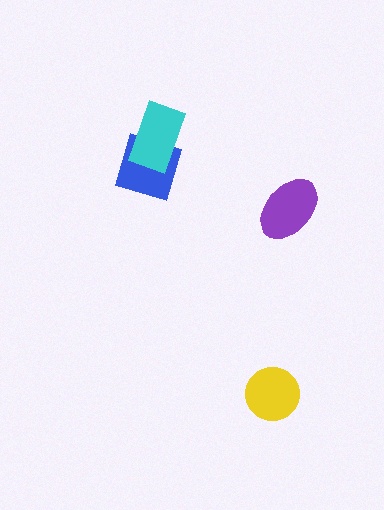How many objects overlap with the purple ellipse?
0 objects overlap with the purple ellipse.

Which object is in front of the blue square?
The cyan rectangle is in front of the blue square.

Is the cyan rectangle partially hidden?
No, no other shape covers it.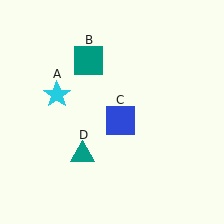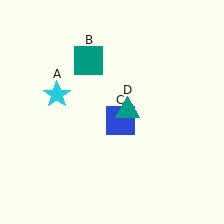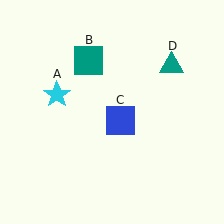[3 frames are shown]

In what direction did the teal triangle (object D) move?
The teal triangle (object D) moved up and to the right.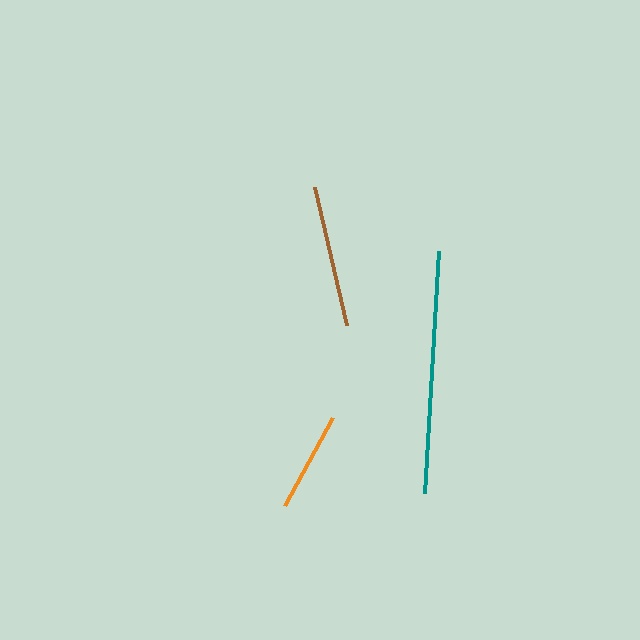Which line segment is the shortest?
The orange line is the shortest at approximately 100 pixels.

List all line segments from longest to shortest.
From longest to shortest: teal, brown, orange.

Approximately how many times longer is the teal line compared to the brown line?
The teal line is approximately 1.7 times the length of the brown line.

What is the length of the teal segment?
The teal segment is approximately 243 pixels long.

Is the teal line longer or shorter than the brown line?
The teal line is longer than the brown line.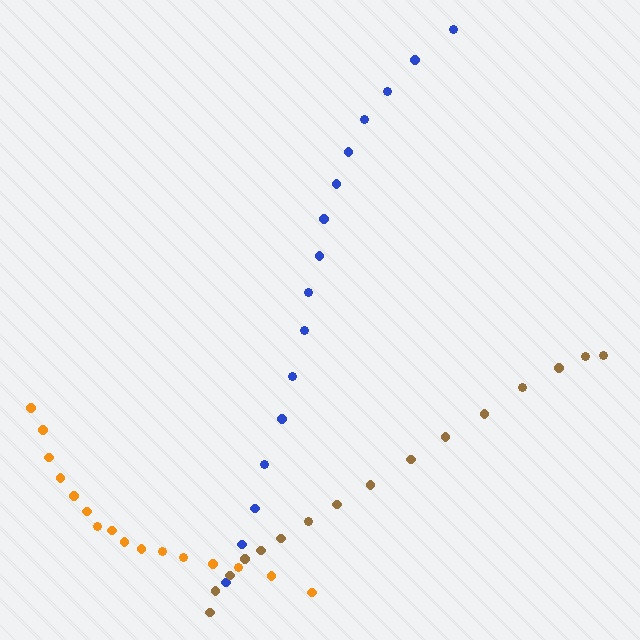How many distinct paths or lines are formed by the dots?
There are 3 distinct paths.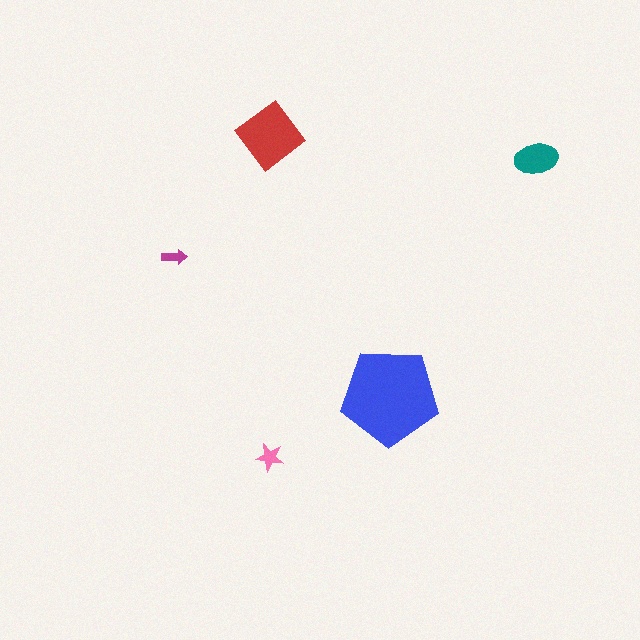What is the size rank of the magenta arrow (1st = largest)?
5th.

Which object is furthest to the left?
The magenta arrow is leftmost.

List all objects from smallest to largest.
The magenta arrow, the pink star, the teal ellipse, the red diamond, the blue pentagon.